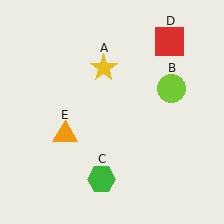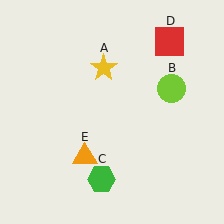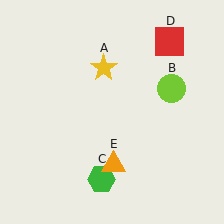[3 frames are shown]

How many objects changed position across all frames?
1 object changed position: orange triangle (object E).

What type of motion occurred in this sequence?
The orange triangle (object E) rotated counterclockwise around the center of the scene.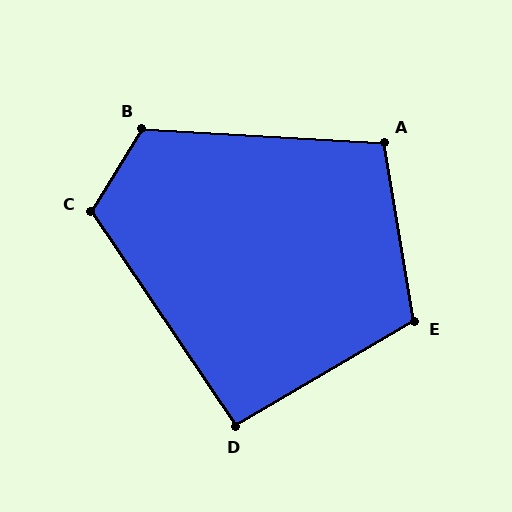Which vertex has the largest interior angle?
B, at approximately 118 degrees.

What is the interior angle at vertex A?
Approximately 103 degrees (obtuse).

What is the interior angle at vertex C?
Approximately 114 degrees (obtuse).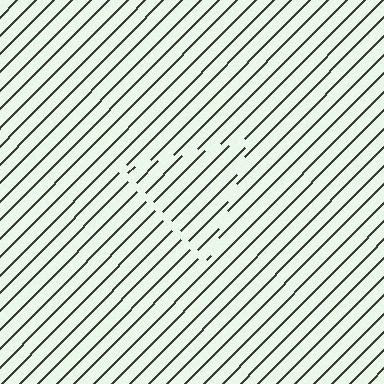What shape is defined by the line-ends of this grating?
An illusory triangle. The interior of the shape contains the same grating, shifted by half a period — the contour is defined by the phase discontinuity where line-ends from the inner and outer gratings abut.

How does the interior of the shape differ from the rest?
The interior of the shape contains the same grating, shifted by half a period — the contour is defined by the phase discontinuity where line-ends from the inner and outer gratings abut.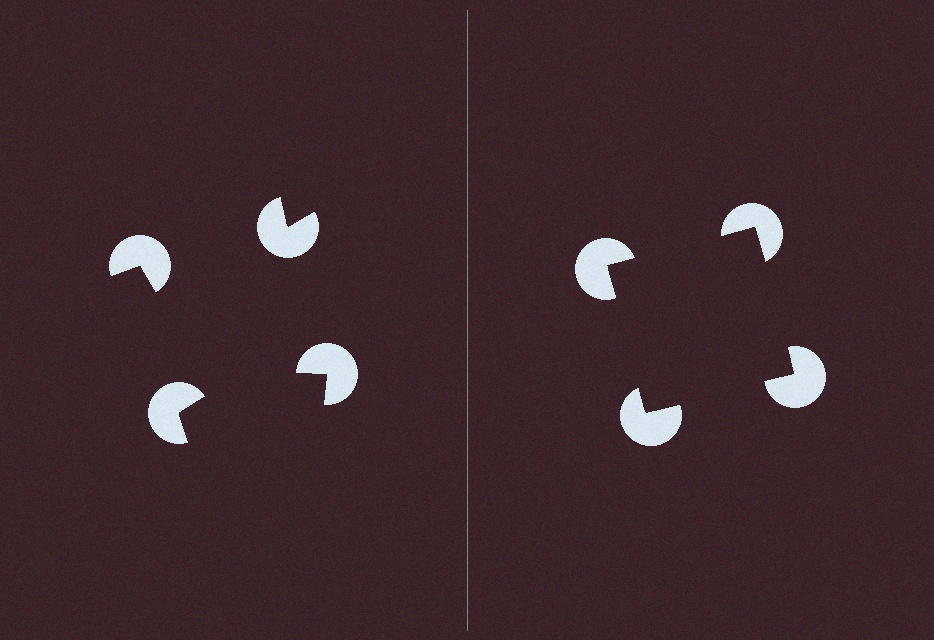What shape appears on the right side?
An illusory square.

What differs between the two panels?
The pac-man discs are positioned identically on both sides; only the wedge orientations differ. On the right they align to a square; on the left they are misaligned.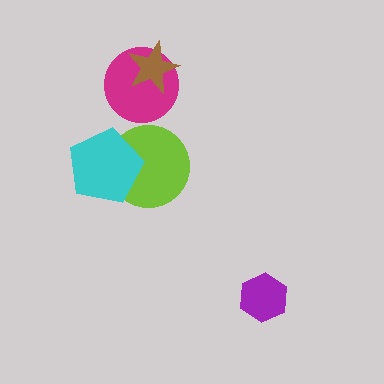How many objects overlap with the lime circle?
1 object overlaps with the lime circle.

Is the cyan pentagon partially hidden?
No, no other shape covers it.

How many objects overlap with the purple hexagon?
0 objects overlap with the purple hexagon.